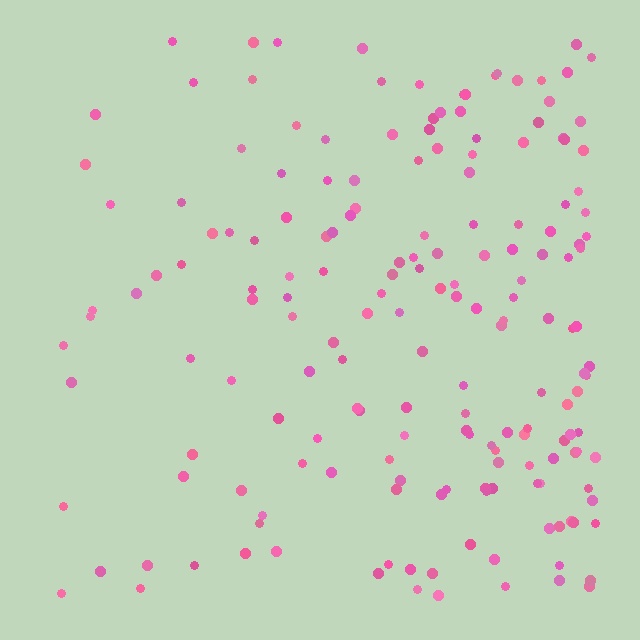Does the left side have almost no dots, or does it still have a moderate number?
Still a moderate number, just noticeably fewer than the right.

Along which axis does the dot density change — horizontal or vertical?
Horizontal.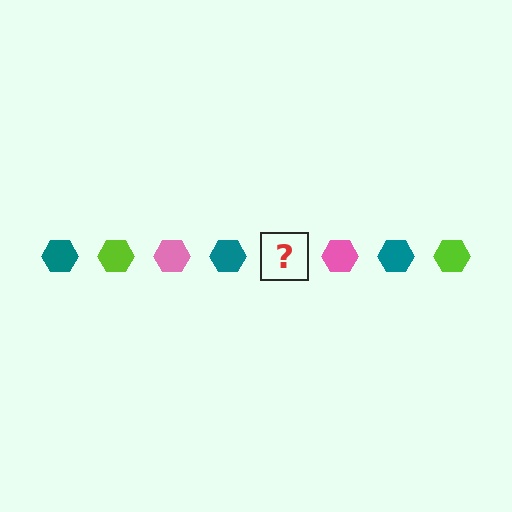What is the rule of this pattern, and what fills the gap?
The rule is that the pattern cycles through teal, lime, pink hexagons. The gap should be filled with a lime hexagon.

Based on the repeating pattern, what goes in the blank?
The blank should be a lime hexagon.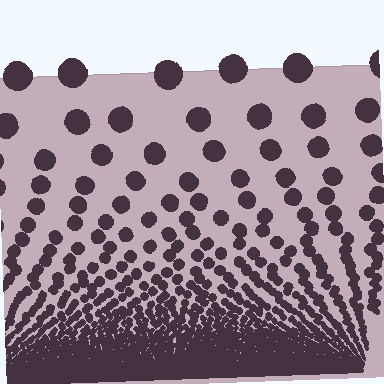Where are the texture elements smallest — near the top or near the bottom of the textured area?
Near the bottom.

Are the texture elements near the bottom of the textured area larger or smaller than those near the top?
Smaller. The gradient is inverted — elements near the bottom are smaller and denser.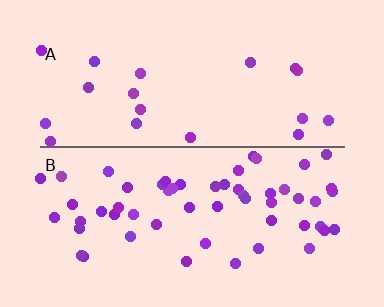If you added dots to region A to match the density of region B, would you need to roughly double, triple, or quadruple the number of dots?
Approximately triple.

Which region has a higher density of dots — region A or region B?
B (the bottom).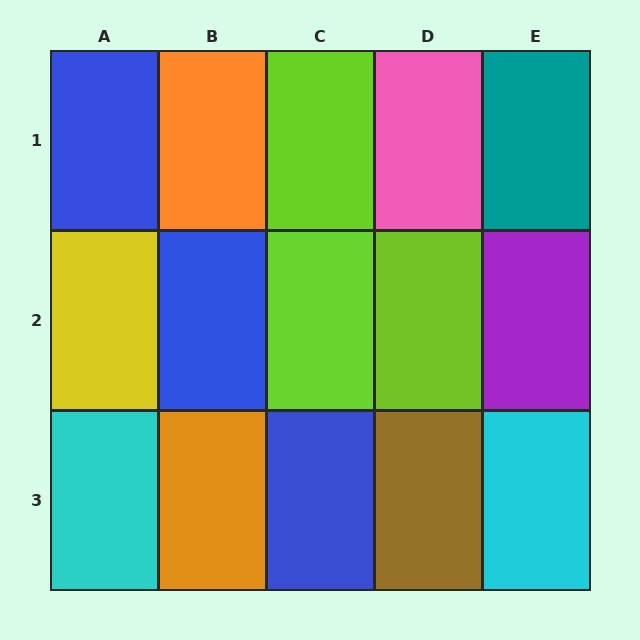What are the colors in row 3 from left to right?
Cyan, orange, blue, brown, cyan.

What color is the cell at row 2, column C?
Lime.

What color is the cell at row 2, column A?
Yellow.